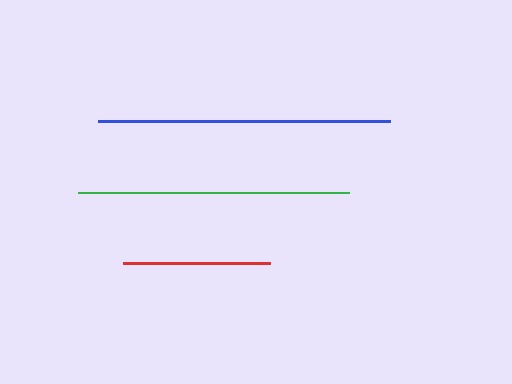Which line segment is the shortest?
The red line is the shortest at approximately 146 pixels.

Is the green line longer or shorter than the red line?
The green line is longer than the red line.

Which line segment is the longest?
The blue line is the longest at approximately 291 pixels.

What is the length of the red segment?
The red segment is approximately 146 pixels long.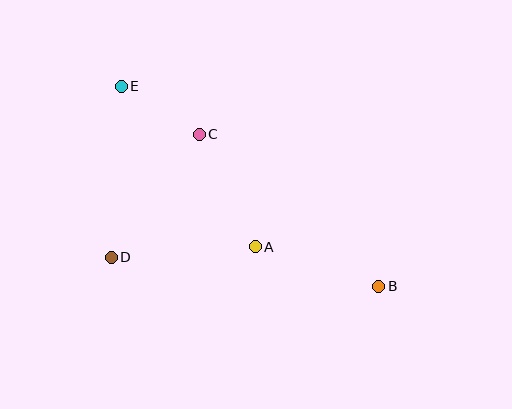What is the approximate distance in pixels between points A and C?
The distance between A and C is approximately 126 pixels.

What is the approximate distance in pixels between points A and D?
The distance between A and D is approximately 144 pixels.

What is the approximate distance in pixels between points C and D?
The distance between C and D is approximately 151 pixels.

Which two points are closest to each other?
Points C and E are closest to each other.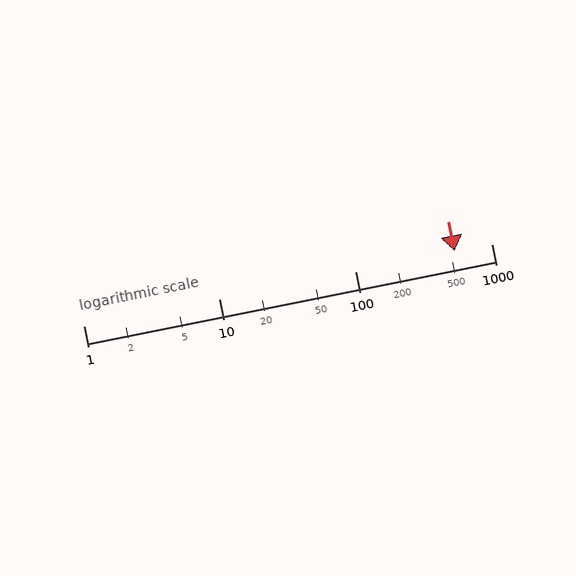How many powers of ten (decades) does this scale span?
The scale spans 3 decades, from 1 to 1000.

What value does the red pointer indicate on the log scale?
The pointer indicates approximately 540.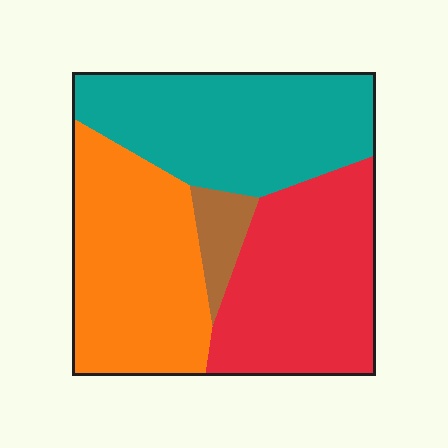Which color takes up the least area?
Brown, at roughly 5%.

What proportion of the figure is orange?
Orange takes up about one third (1/3) of the figure.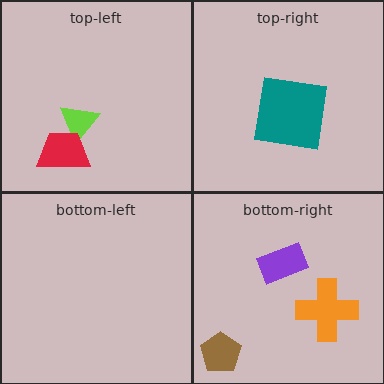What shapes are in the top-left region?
The lime triangle, the red trapezoid.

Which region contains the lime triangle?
The top-left region.